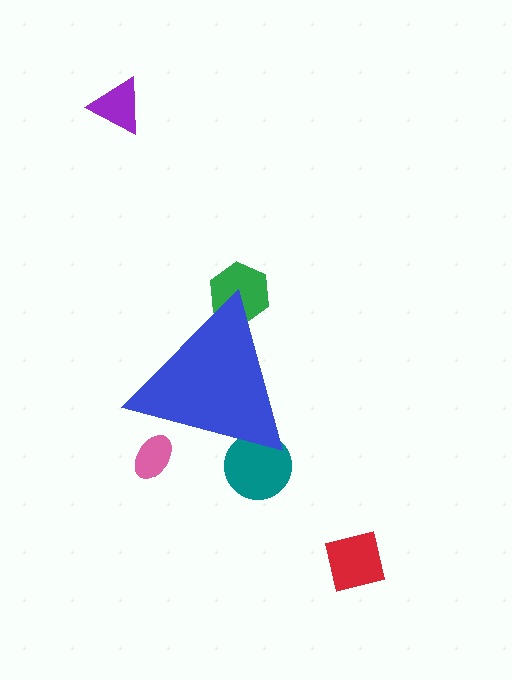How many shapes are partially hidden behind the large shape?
3 shapes are partially hidden.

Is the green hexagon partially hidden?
Yes, the green hexagon is partially hidden behind the blue triangle.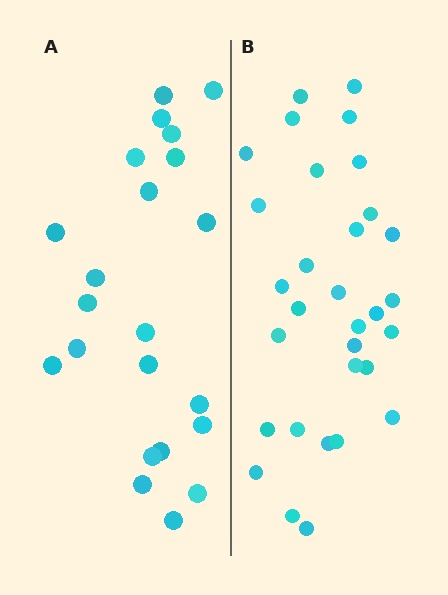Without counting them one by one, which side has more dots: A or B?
Region B (the right region) has more dots.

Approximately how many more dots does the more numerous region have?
Region B has roughly 8 or so more dots than region A.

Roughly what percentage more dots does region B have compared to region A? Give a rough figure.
About 40% more.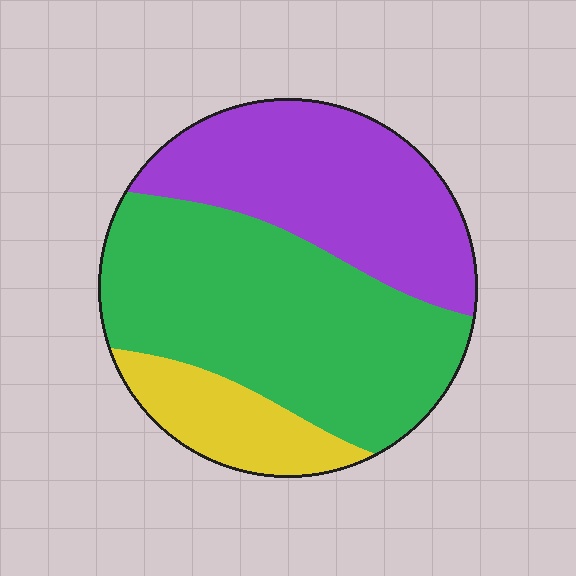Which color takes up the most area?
Green, at roughly 50%.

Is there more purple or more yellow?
Purple.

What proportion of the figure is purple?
Purple takes up between a third and a half of the figure.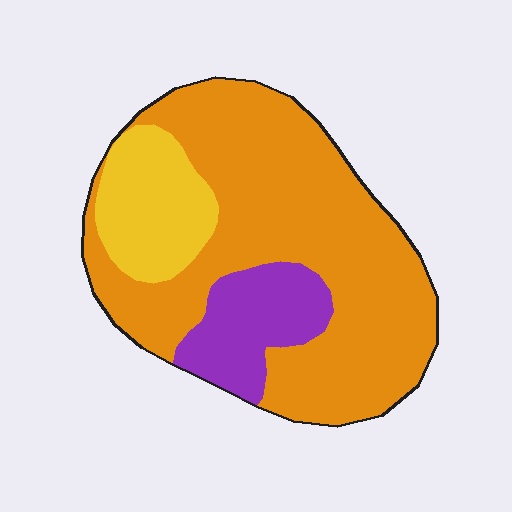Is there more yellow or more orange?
Orange.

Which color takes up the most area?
Orange, at roughly 70%.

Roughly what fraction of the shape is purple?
Purple covers roughly 15% of the shape.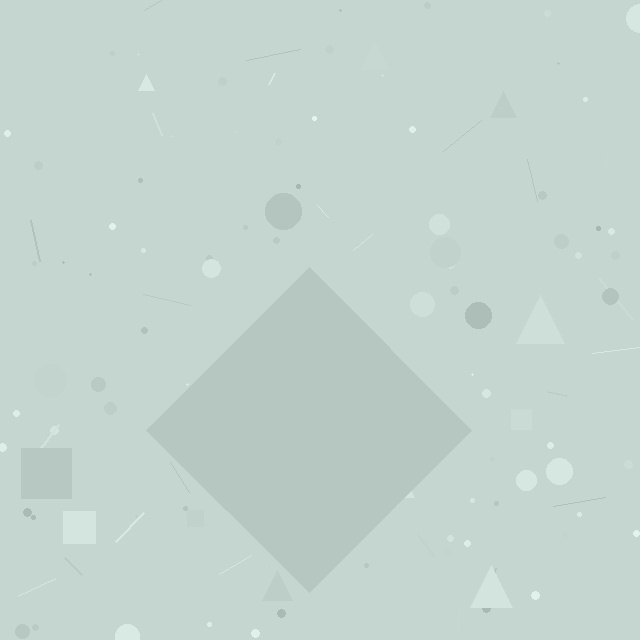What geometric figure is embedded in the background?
A diamond is embedded in the background.